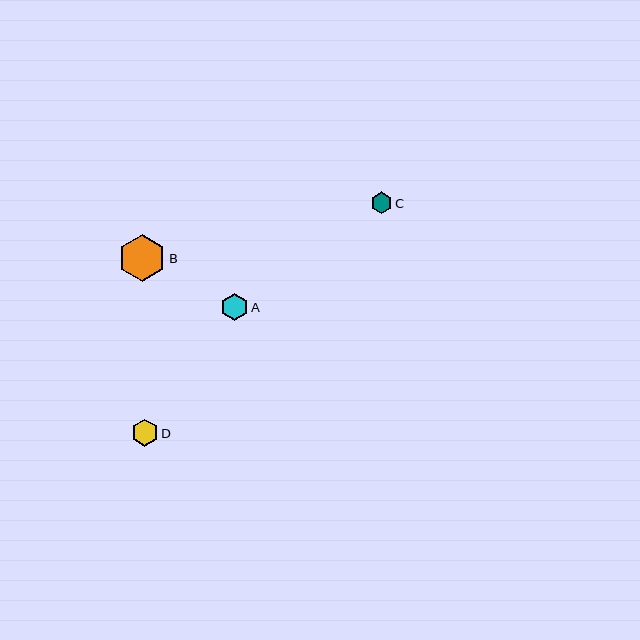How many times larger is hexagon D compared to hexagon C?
Hexagon D is approximately 1.2 times the size of hexagon C.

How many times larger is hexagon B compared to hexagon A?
Hexagon B is approximately 1.7 times the size of hexagon A.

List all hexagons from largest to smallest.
From largest to smallest: B, A, D, C.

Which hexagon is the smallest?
Hexagon C is the smallest with a size of approximately 22 pixels.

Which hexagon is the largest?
Hexagon B is the largest with a size of approximately 47 pixels.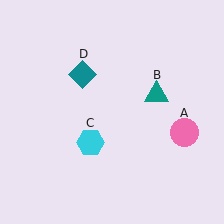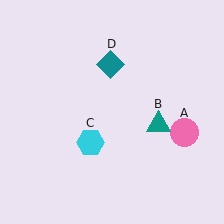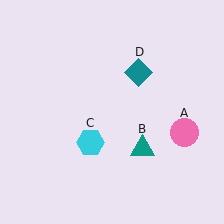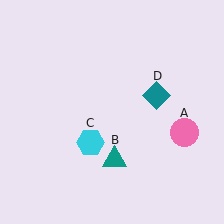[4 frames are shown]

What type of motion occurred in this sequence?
The teal triangle (object B), teal diamond (object D) rotated clockwise around the center of the scene.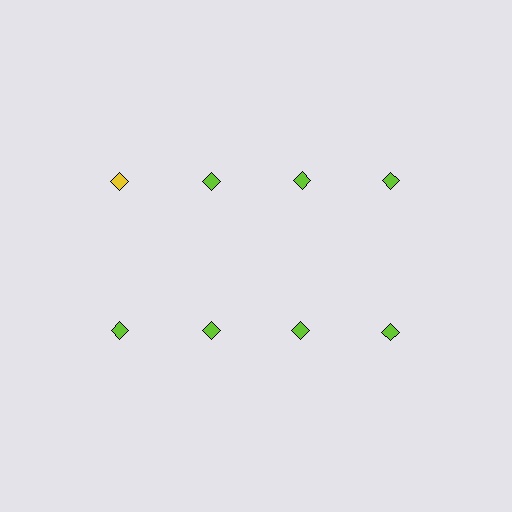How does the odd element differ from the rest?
It has a different color: yellow instead of lime.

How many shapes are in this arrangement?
There are 8 shapes arranged in a grid pattern.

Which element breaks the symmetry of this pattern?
The yellow diamond in the top row, leftmost column breaks the symmetry. All other shapes are lime diamonds.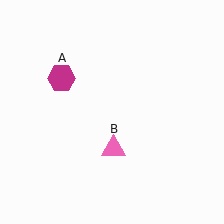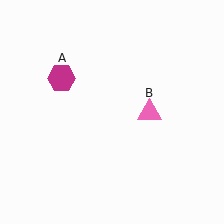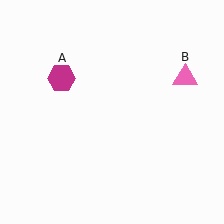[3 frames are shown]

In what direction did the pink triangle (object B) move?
The pink triangle (object B) moved up and to the right.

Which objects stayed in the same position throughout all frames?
Magenta hexagon (object A) remained stationary.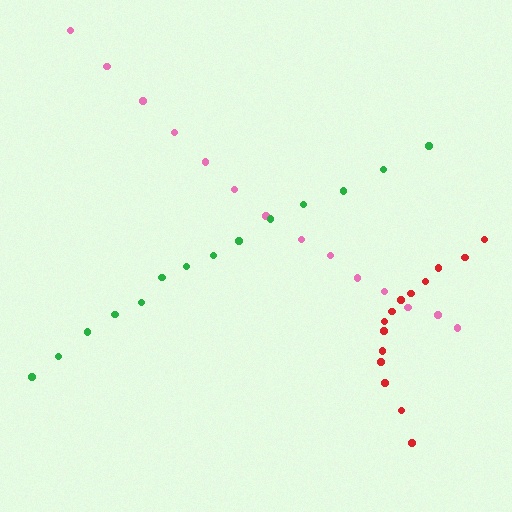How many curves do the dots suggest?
There are 3 distinct paths.